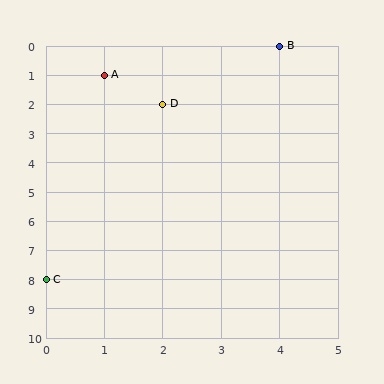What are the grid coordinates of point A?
Point A is at grid coordinates (1, 1).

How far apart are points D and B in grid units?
Points D and B are 2 columns and 2 rows apart (about 2.8 grid units diagonally).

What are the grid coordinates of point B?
Point B is at grid coordinates (4, 0).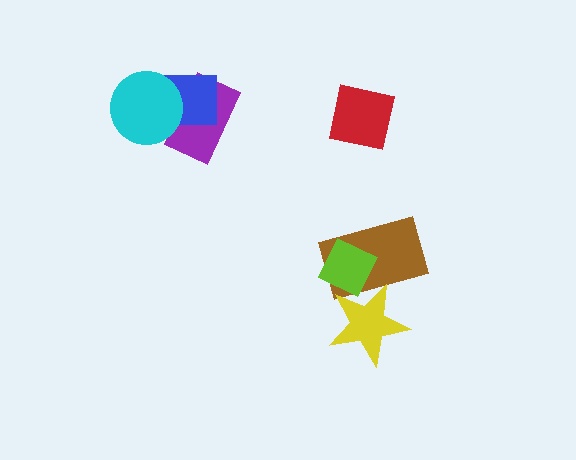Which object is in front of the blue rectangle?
The cyan circle is in front of the blue rectangle.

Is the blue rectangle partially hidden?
Yes, it is partially covered by another shape.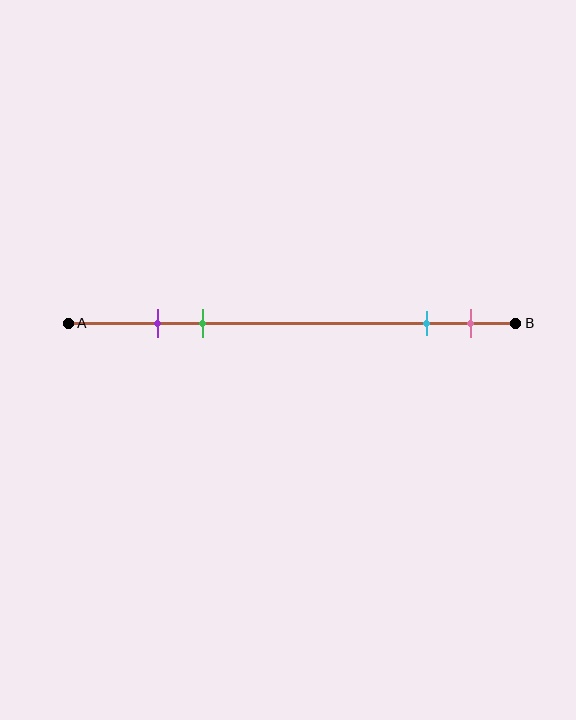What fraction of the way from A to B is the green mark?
The green mark is approximately 30% (0.3) of the way from A to B.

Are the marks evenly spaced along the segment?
No, the marks are not evenly spaced.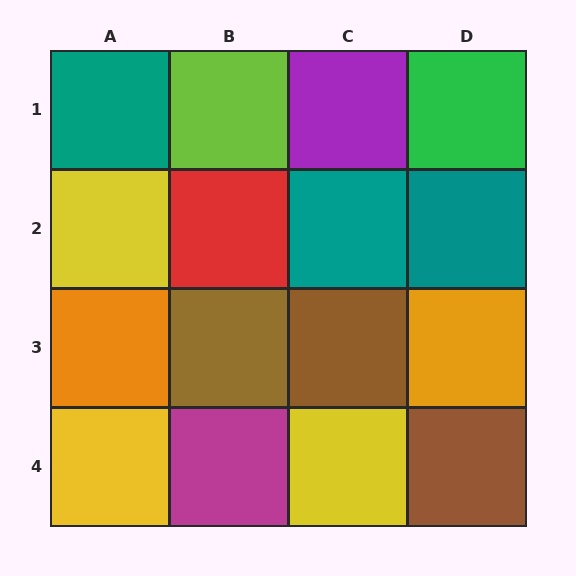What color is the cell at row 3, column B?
Brown.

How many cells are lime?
1 cell is lime.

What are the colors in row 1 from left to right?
Teal, lime, purple, green.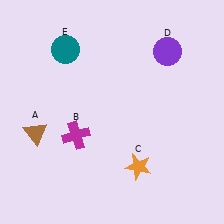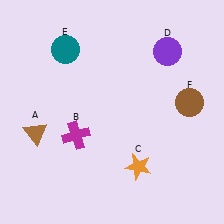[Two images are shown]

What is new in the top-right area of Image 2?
A brown circle (F) was added in the top-right area of Image 2.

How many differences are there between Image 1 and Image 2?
There is 1 difference between the two images.